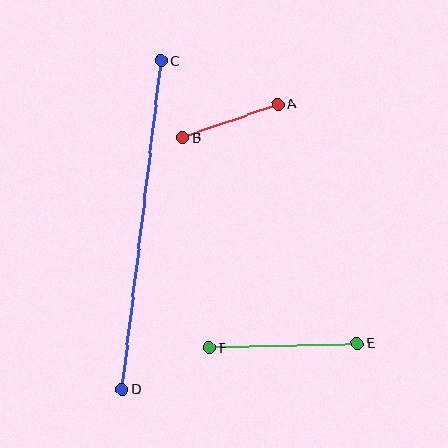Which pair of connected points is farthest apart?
Points C and D are farthest apart.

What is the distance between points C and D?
The distance is approximately 331 pixels.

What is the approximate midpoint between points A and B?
The midpoint is at approximately (230, 121) pixels.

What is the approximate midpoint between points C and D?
The midpoint is at approximately (141, 225) pixels.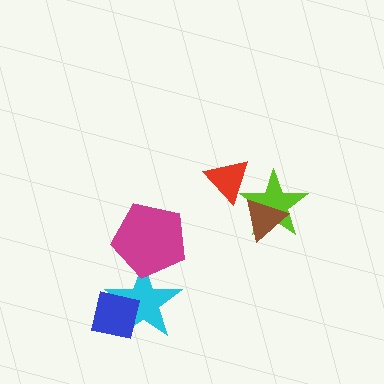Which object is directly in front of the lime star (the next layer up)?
The red triangle is directly in front of the lime star.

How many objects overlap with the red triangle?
1 object overlaps with the red triangle.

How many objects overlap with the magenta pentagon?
1 object overlaps with the magenta pentagon.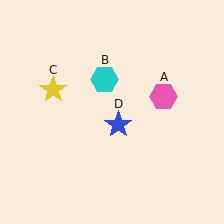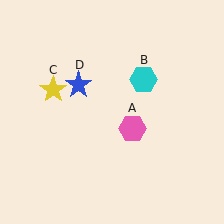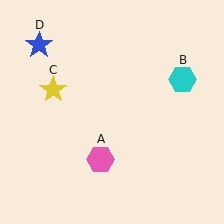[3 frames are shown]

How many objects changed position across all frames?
3 objects changed position: pink hexagon (object A), cyan hexagon (object B), blue star (object D).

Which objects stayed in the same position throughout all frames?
Yellow star (object C) remained stationary.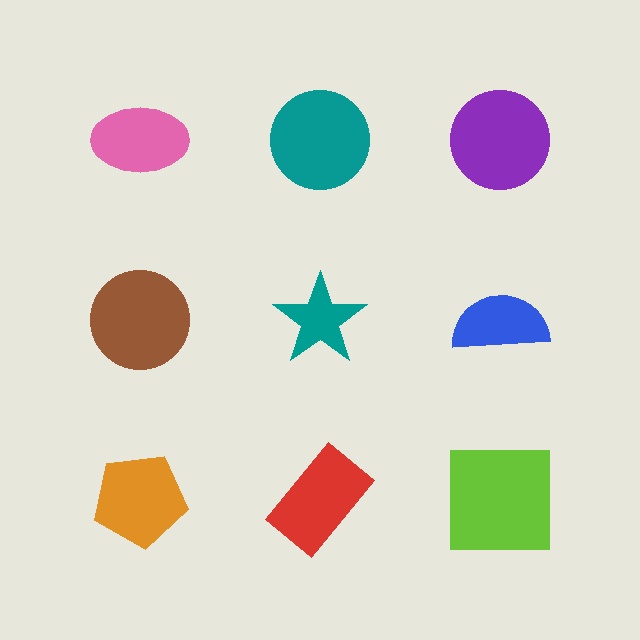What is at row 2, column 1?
A brown circle.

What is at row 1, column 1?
A pink ellipse.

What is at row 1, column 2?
A teal circle.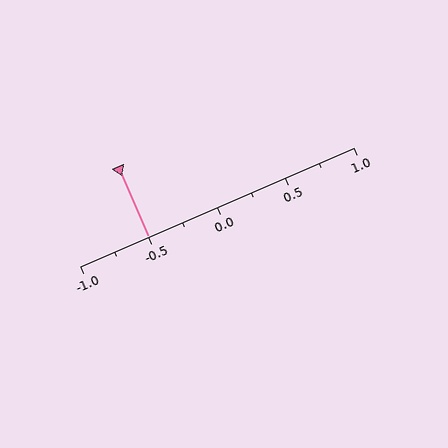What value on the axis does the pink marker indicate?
The marker indicates approximately -0.5.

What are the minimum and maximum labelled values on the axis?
The axis runs from -1.0 to 1.0.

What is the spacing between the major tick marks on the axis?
The major ticks are spaced 0.5 apart.